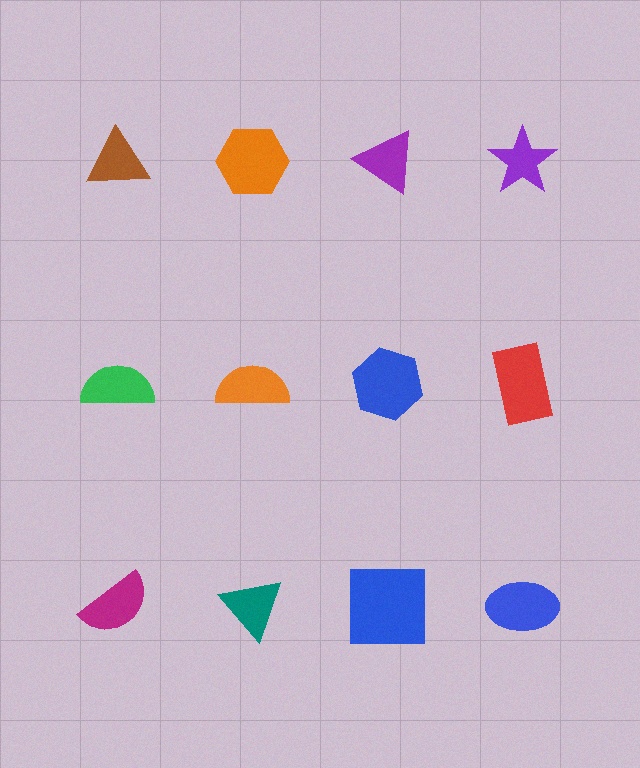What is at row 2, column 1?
A green semicircle.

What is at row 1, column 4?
A purple star.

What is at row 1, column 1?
A brown triangle.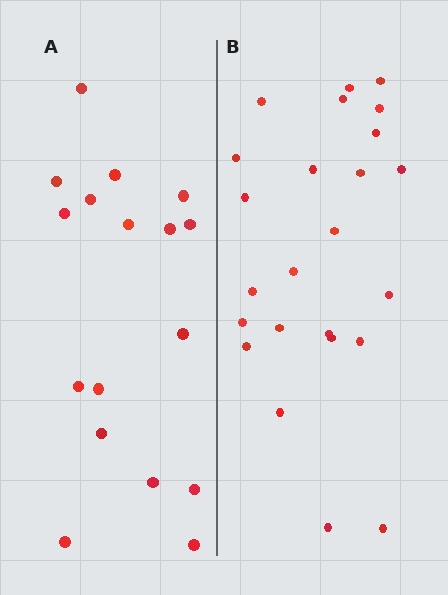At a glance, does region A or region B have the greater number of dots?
Region B (the right region) has more dots.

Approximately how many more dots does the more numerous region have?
Region B has roughly 8 or so more dots than region A.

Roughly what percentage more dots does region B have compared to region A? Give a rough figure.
About 40% more.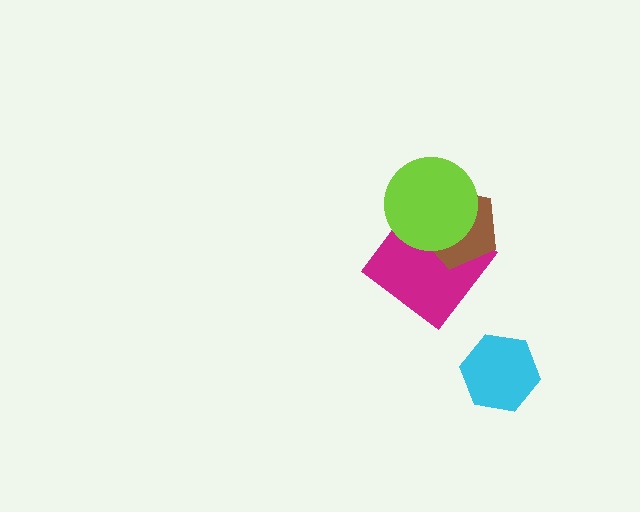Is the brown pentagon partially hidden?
Yes, it is partially covered by another shape.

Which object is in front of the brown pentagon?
The lime circle is in front of the brown pentagon.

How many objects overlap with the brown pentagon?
2 objects overlap with the brown pentagon.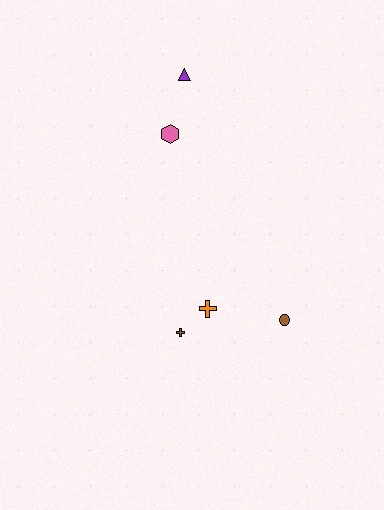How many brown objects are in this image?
There are 2 brown objects.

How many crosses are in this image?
There are 2 crosses.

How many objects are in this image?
There are 5 objects.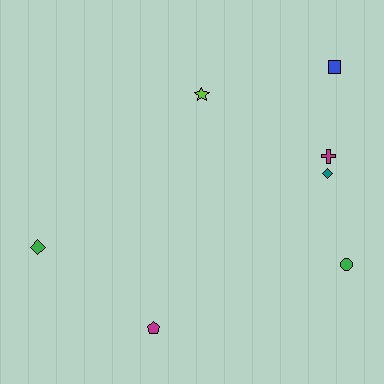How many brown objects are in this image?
There are no brown objects.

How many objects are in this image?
There are 7 objects.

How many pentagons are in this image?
There is 1 pentagon.